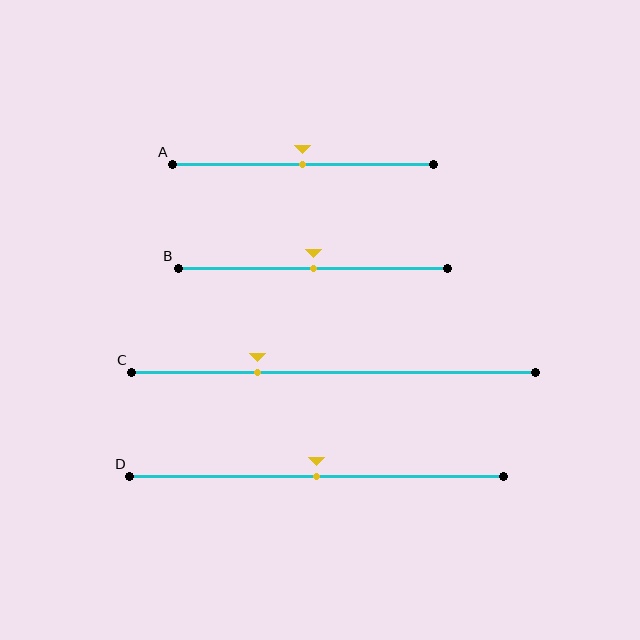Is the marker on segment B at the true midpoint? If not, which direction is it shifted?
Yes, the marker on segment B is at the true midpoint.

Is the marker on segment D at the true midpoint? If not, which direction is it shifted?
Yes, the marker on segment D is at the true midpoint.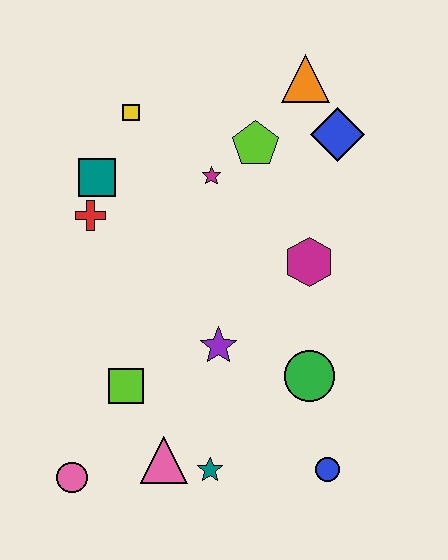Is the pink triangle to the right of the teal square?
Yes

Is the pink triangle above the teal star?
Yes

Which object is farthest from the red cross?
The blue circle is farthest from the red cross.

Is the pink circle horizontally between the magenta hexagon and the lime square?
No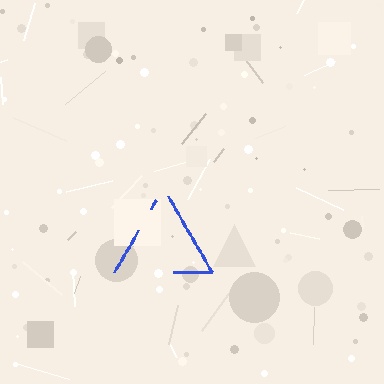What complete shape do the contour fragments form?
The contour fragments form a triangle.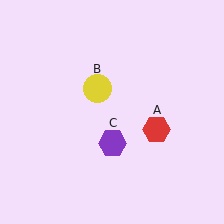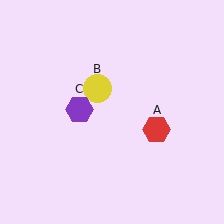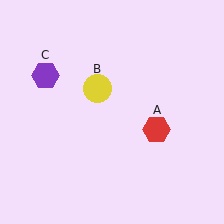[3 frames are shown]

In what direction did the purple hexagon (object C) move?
The purple hexagon (object C) moved up and to the left.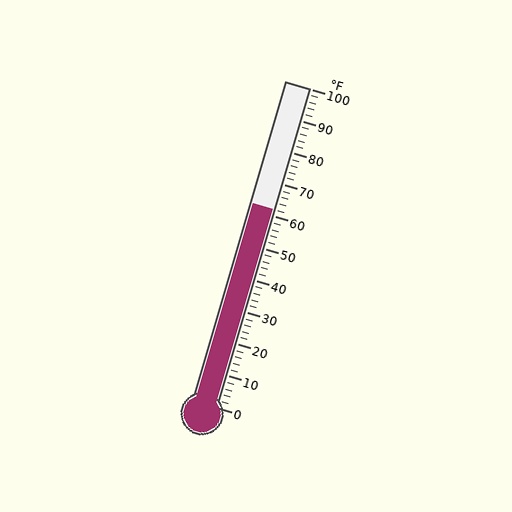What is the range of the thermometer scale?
The thermometer scale ranges from 0°F to 100°F.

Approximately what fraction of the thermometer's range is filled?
The thermometer is filled to approximately 60% of its range.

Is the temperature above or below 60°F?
The temperature is above 60°F.